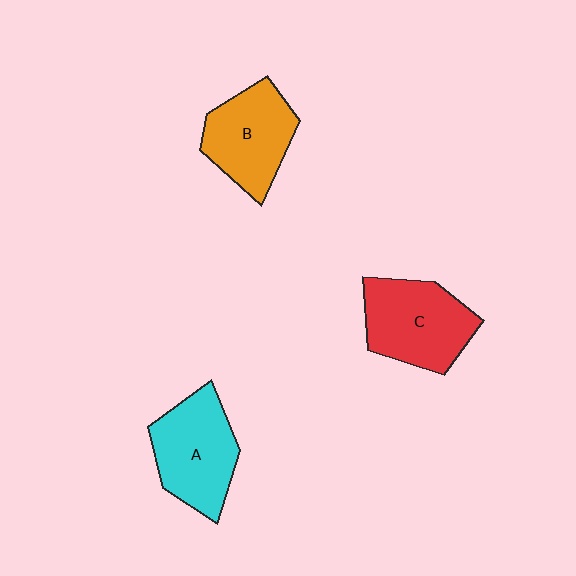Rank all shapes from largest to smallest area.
From largest to smallest: C (red), A (cyan), B (orange).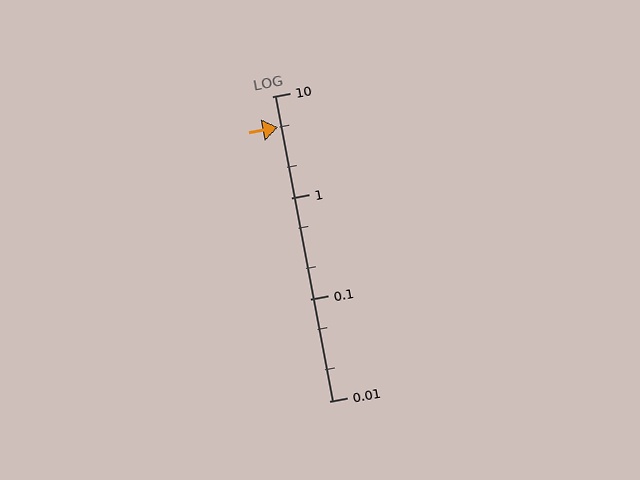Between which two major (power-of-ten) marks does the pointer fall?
The pointer is between 1 and 10.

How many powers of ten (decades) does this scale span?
The scale spans 3 decades, from 0.01 to 10.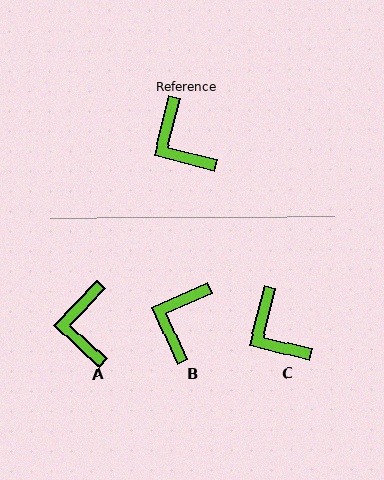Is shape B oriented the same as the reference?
No, it is off by about 52 degrees.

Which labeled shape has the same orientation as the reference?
C.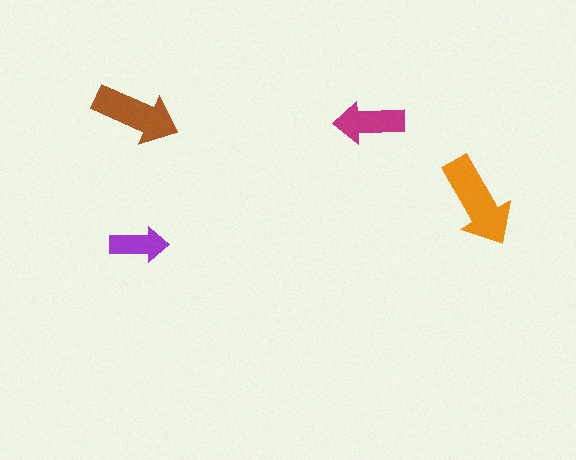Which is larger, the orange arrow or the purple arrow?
The orange one.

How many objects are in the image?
There are 4 objects in the image.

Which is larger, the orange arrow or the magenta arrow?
The orange one.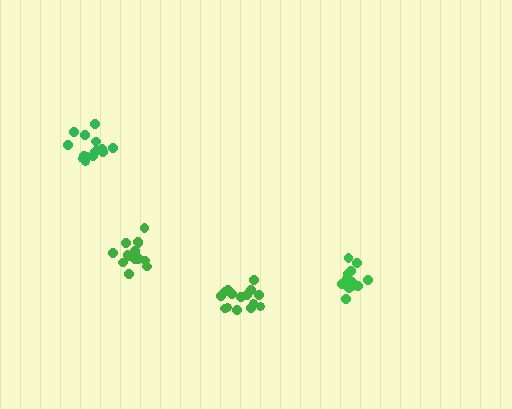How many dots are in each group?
Group 1: 15 dots, Group 2: 12 dots, Group 3: 15 dots, Group 4: 15 dots (57 total).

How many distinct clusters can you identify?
There are 4 distinct clusters.